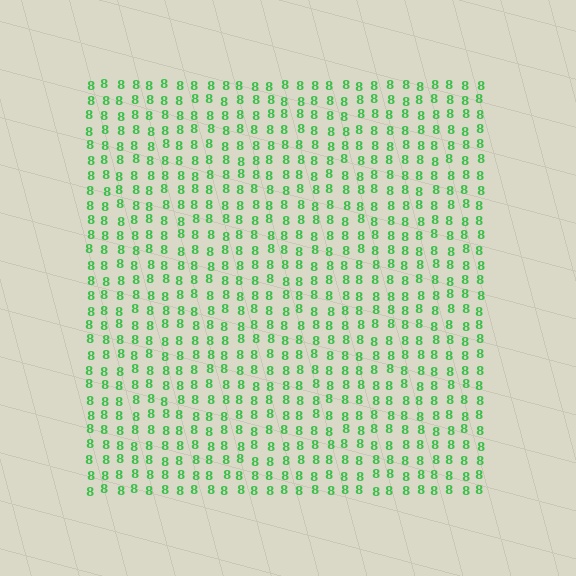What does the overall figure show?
The overall figure shows a square.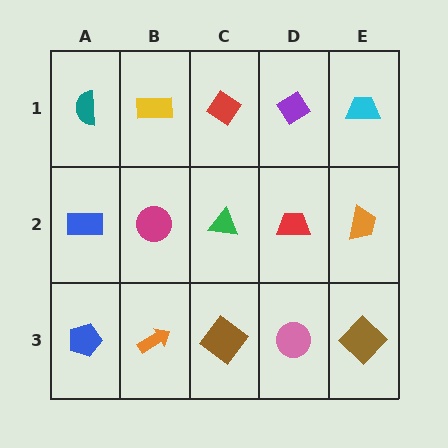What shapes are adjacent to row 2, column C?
A red diamond (row 1, column C), a brown diamond (row 3, column C), a magenta circle (row 2, column B), a red trapezoid (row 2, column D).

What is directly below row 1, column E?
An orange trapezoid.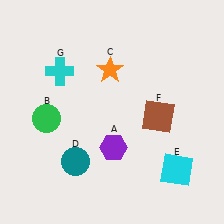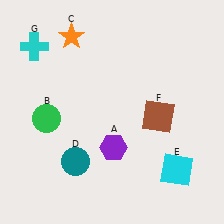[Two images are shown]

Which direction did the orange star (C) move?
The orange star (C) moved left.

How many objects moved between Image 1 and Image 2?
2 objects moved between the two images.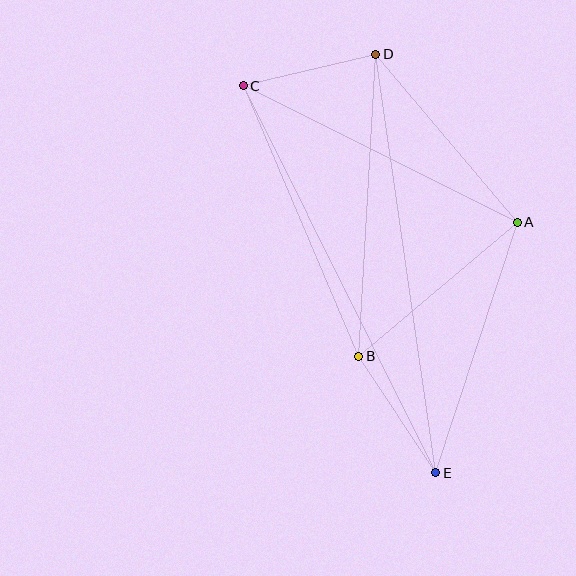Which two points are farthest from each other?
Points C and E are farthest from each other.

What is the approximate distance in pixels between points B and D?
The distance between B and D is approximately 303 pixels.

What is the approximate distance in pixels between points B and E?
The distance between B and E is approximately 139 pixels.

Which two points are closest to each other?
Points C and D are closest to each other.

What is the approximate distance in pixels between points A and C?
The distance between A and C is approximately 306 pixels.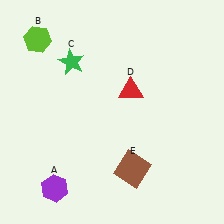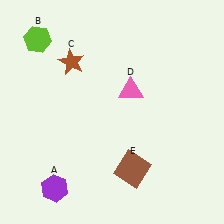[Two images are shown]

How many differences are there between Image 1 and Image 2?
There are 2 differences between the two images.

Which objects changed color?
C changed from green to brown. D changed from red to pink.